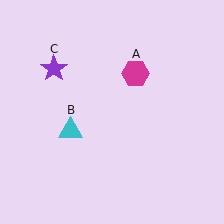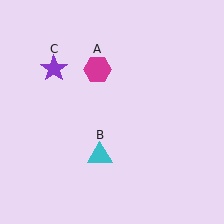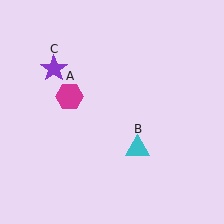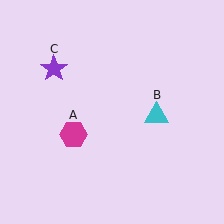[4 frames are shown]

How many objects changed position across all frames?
2 objects changed position: magenta hexagon (object A), cyan triangle (object B).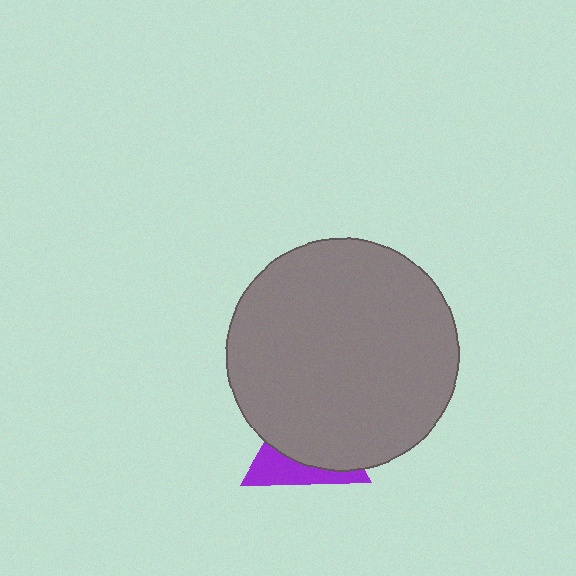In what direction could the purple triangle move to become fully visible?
The purple triangle could move down. That would shift it out from behind the gray circle entirely.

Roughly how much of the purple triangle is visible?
A small part of it is visible (roughly 35%).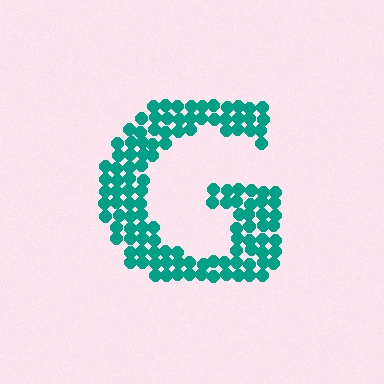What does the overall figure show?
The overall figure shows the letter G.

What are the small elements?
The small elements are circles.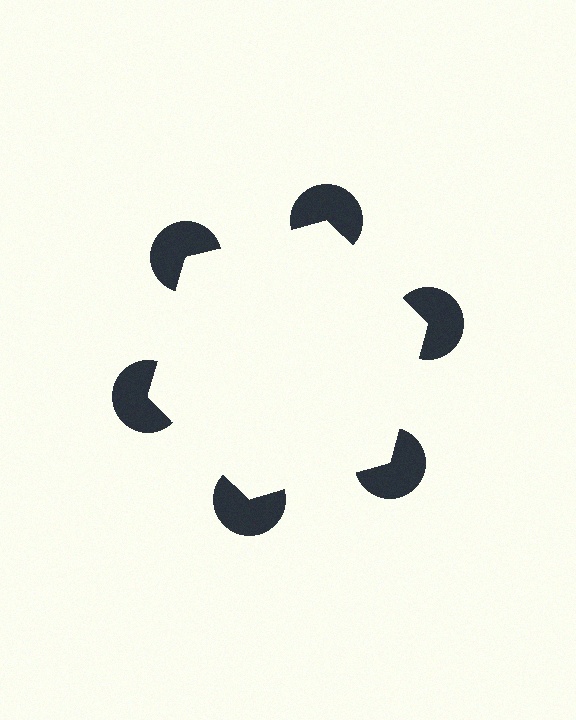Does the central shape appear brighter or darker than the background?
It typically appears slightly brighter than the background, even though no actual brightness change is drawn.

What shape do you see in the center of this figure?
An illusory hexagon — its edges are inferred from the aligned wedge cuts in the pac-man discs, not physically drawn.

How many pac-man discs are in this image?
There are 6 — one at each vertex of the illusory hexagon.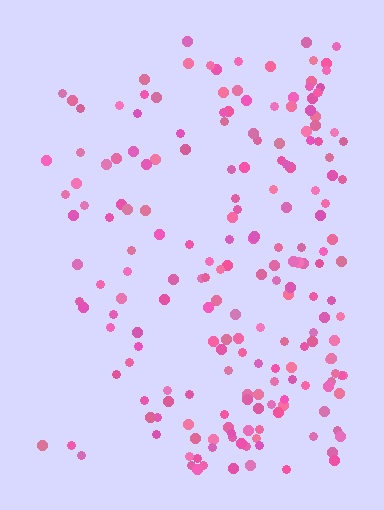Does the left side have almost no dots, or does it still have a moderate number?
Still a moderate number, just noticeably fewer than the right.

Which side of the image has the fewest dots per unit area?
The left.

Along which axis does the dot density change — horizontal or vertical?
Horizontal.